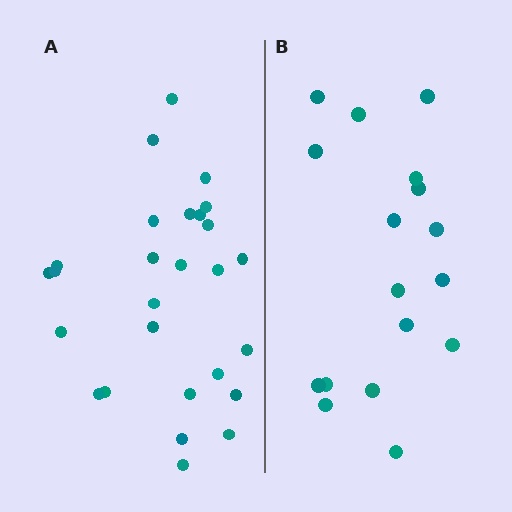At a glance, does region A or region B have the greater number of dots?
Region A (the left region) has more dots.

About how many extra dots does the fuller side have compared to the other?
Region A has roughly 10 or so more dots than region B.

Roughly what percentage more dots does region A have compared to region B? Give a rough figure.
About 60% more.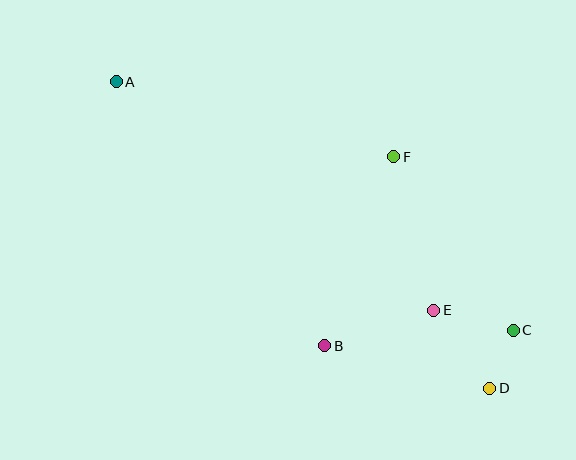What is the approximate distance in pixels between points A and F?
The distance between A and F is approximately 288 pixels.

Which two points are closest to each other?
Points C and D are closest to each other.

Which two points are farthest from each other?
Points A and D are farthest from each other.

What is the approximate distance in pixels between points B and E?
The distance between B and E is approximately 114 pixels.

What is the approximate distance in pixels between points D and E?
The distance between D and E is approximately 96 pixels.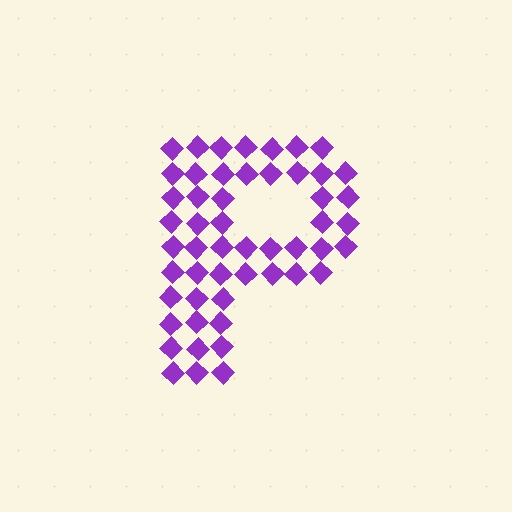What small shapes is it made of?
It is made of small diamonds.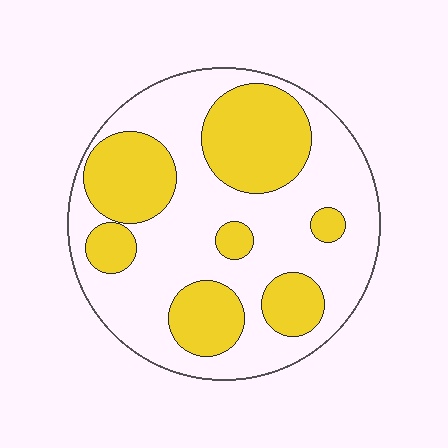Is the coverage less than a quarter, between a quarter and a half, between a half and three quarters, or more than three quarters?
Between a quarter and a half.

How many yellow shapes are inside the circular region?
7.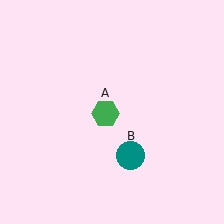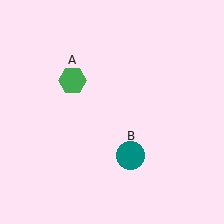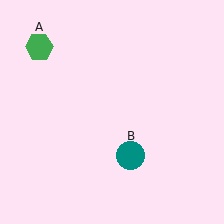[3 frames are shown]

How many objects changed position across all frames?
1 object changed position: green hexagon (object A).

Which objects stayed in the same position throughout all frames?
Teal circle (object B) remained stationary.